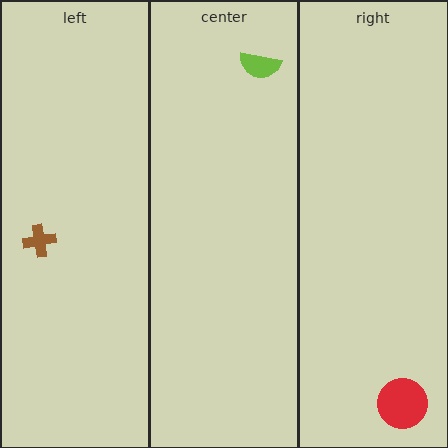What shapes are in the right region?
The red circle.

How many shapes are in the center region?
1.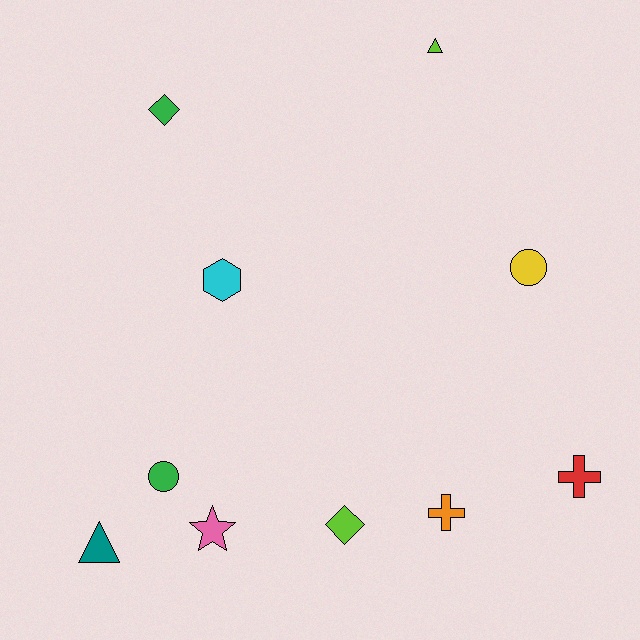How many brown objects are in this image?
There are no brown objects.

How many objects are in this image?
There are 10 objects.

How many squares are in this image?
There are no squares.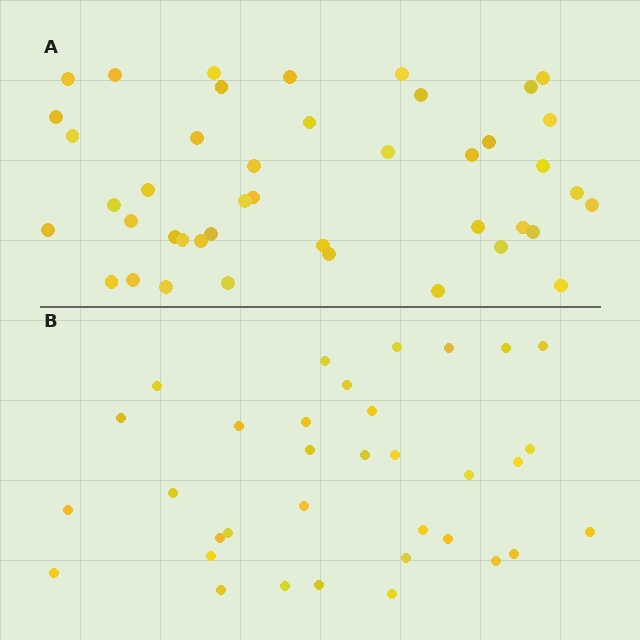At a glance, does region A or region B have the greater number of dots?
Region A (the top region) has more dots.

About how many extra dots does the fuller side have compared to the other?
Region A has roughly 8 or so more dots than region B.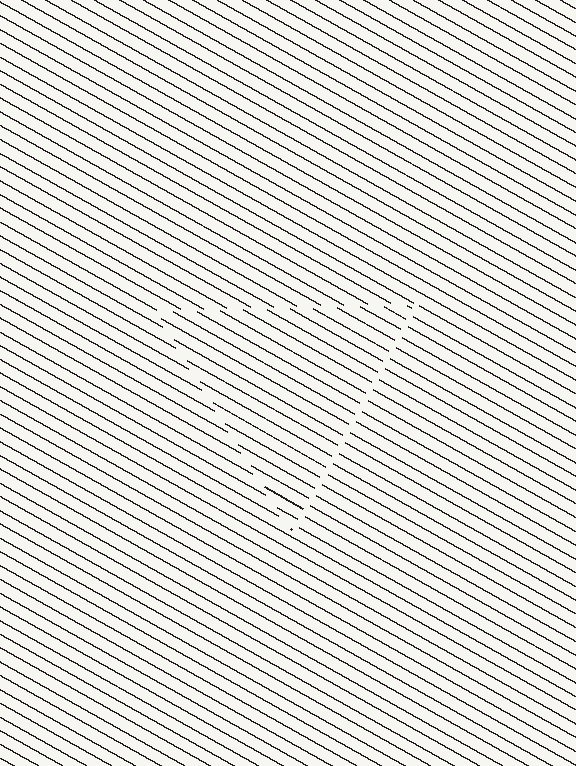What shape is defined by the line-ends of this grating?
An illusory triangle. The interior of the shape contains the same grating, shifted by half a period — the contour is defined by the phase discontinuity where line-ends from the inner and outer gratings abut.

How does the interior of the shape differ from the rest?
The interior of the shape contains the same grating, shifted by half a period — the contour is defined by the phase discontinuity where line-ends from the inner and outer gratings abut.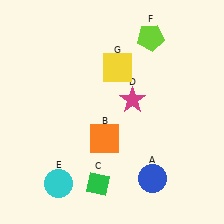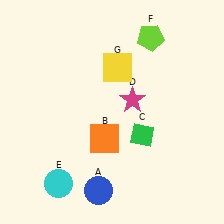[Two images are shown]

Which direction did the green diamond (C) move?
The green diamond (C) moved up.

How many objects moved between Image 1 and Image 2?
2 objects moved between the two images.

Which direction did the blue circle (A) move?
The blue circle (A) moved left.